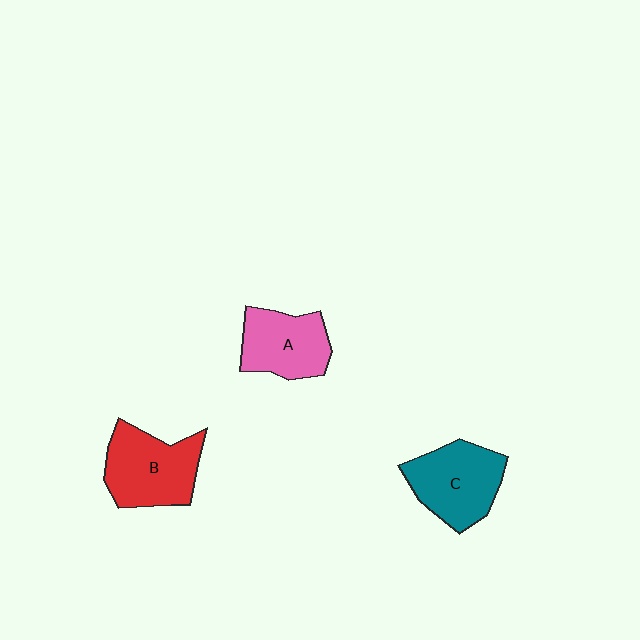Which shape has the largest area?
Shape B (red).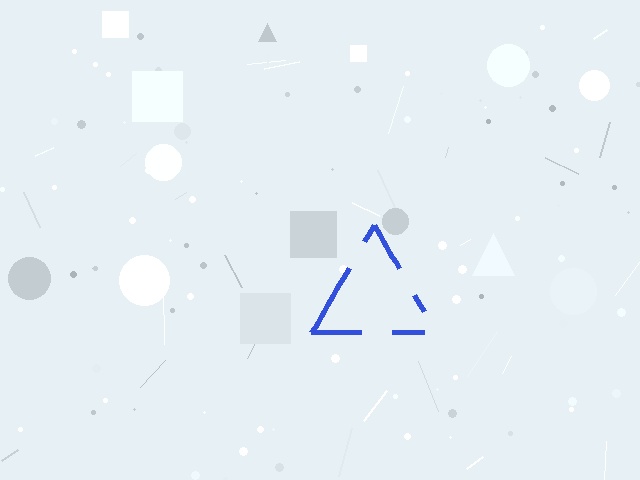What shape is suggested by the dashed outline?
The dashed outline suggests a triangle.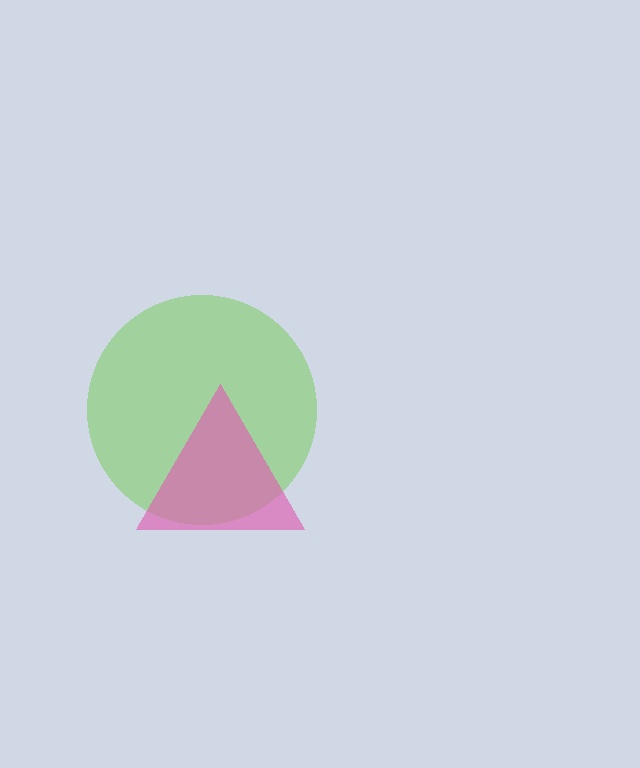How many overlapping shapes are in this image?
There are 2 overlapping shapes in the image.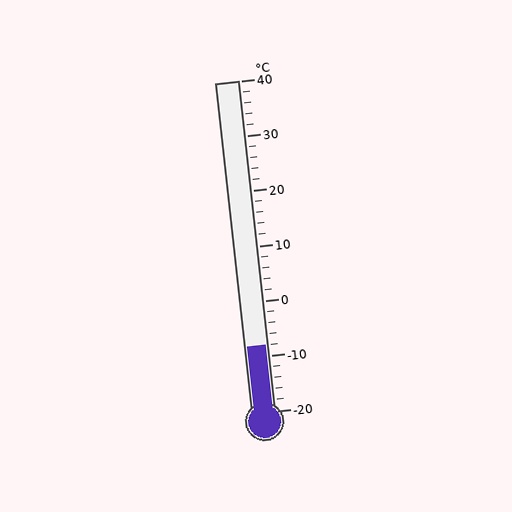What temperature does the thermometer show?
The thermometer shows approximately -8°C.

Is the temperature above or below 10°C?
The temperature is below 10°C.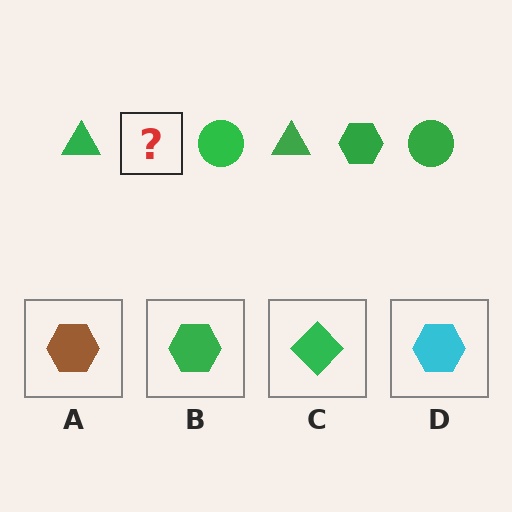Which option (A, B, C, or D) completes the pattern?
B.